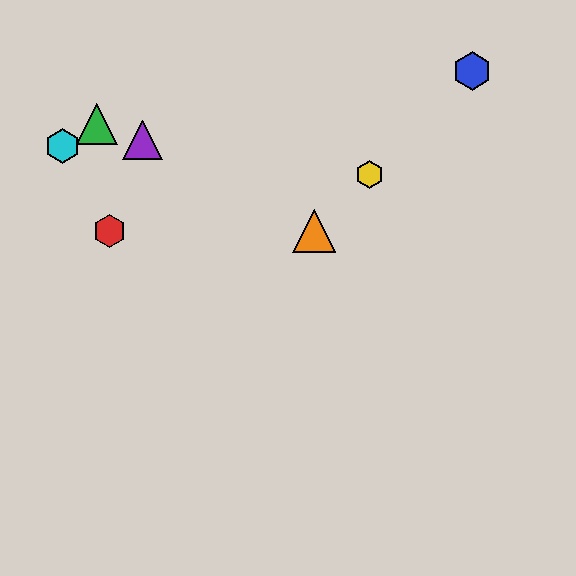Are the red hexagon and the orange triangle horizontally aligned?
Yes, both are at y≈231.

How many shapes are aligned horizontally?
2 shapes (the red hexagon, the orange triangle) are aligned horizontally.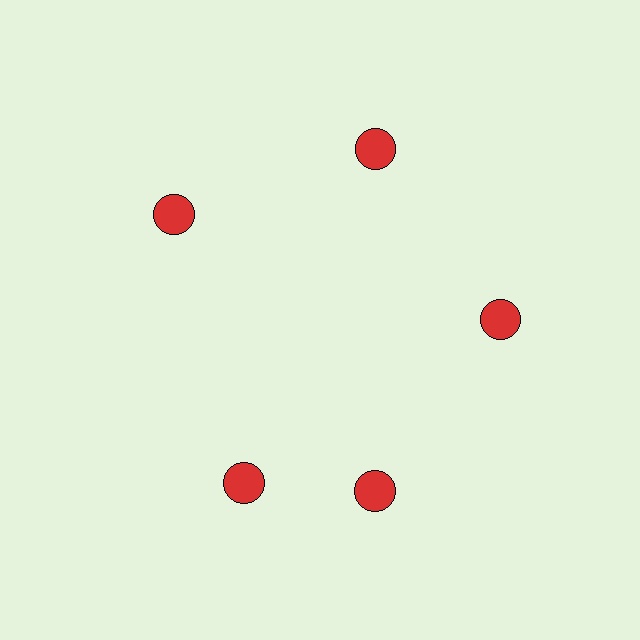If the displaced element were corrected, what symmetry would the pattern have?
It would have 5-fold rotational symmetry — the pattern would map onto itself every 72 degrees.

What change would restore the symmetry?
The symmetry would be restored by rotating it back into even spacing with its neighbors so that all 5 circles sit at equal angles and equal distance from the center.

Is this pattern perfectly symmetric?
No. The 5 red circles are arranged in a ring, but one element near the 8 o'clock position is rotated out of alignment along the ring, breaking the 5-fold rotational symmetry.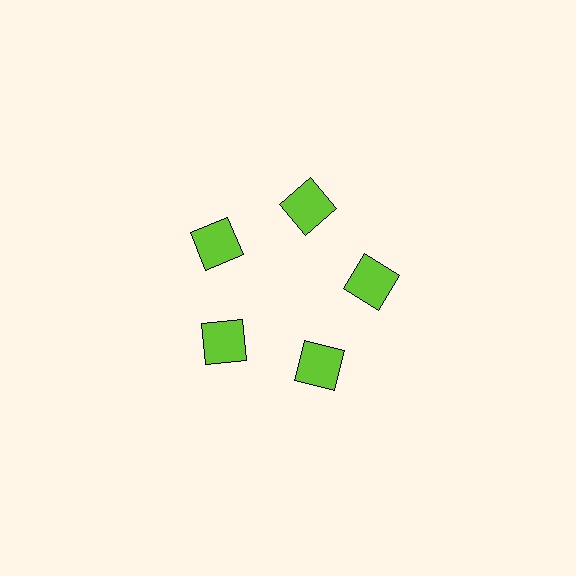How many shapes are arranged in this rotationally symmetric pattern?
There are 5 shapes, arranged in 5 groups of 1.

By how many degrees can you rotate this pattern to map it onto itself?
The pattern maps onto itself every 72 degrees of rotation.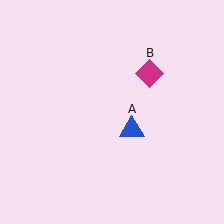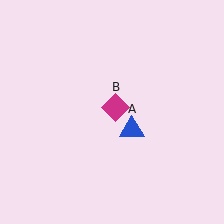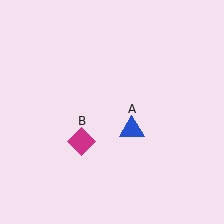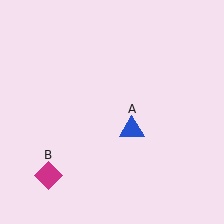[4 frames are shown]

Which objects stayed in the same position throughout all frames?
Blue triangle (object A) remained stationary.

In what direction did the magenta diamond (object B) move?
The magenta diamond (object B) moved down and to the left.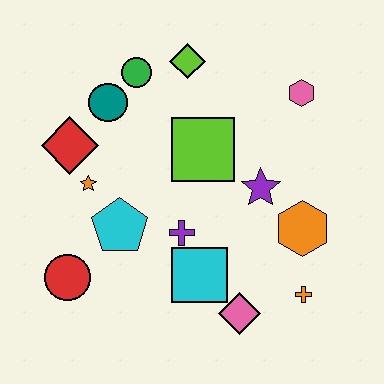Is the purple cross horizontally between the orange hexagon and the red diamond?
Yes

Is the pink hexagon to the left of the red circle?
No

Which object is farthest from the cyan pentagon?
The pink hexagon is farthest from the cyan pentagon.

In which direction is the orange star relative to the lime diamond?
The orange star is below the lime diamond.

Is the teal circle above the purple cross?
Yes